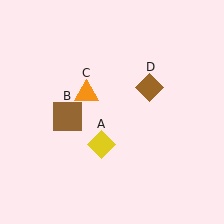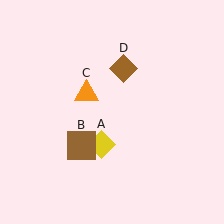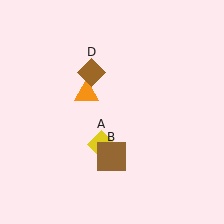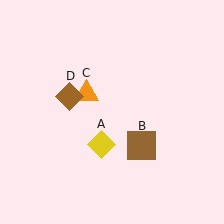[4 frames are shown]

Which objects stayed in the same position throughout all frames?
Yellow diamond (object A) and orange triangle (object C) remained stationary.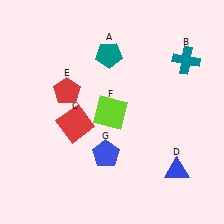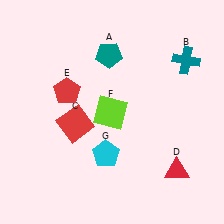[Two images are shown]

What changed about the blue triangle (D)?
In Image 1, D is blue. In Image 2, it changed to red.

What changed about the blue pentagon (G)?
In Image 1, G is blue. In Image 2, it changed to cyan.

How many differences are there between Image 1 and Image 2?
There are 2 differences between the two images.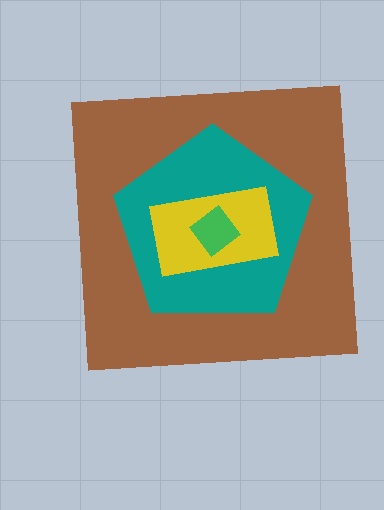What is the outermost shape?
The brown square.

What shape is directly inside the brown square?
The teal pentagon.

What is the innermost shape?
The green diamond.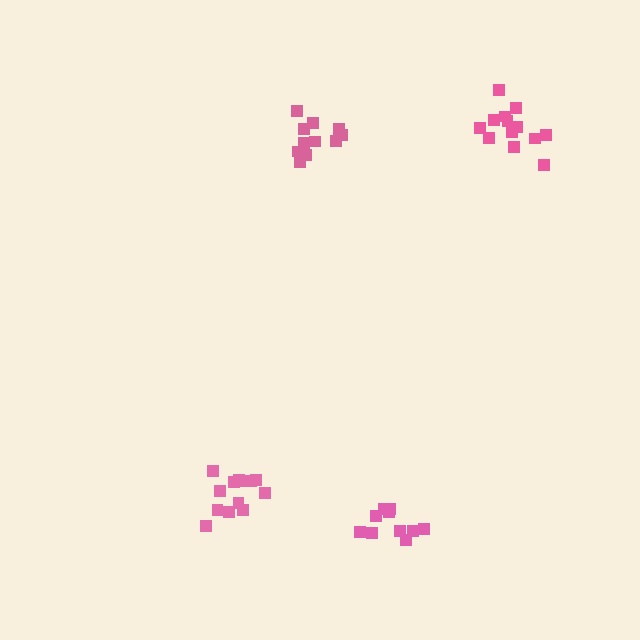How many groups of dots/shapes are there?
There are 4 groups.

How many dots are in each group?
Group 1: 13 dots, Group 2: 11 dots, Group 3: 13 dots, Group 4: 10 dots (47 total).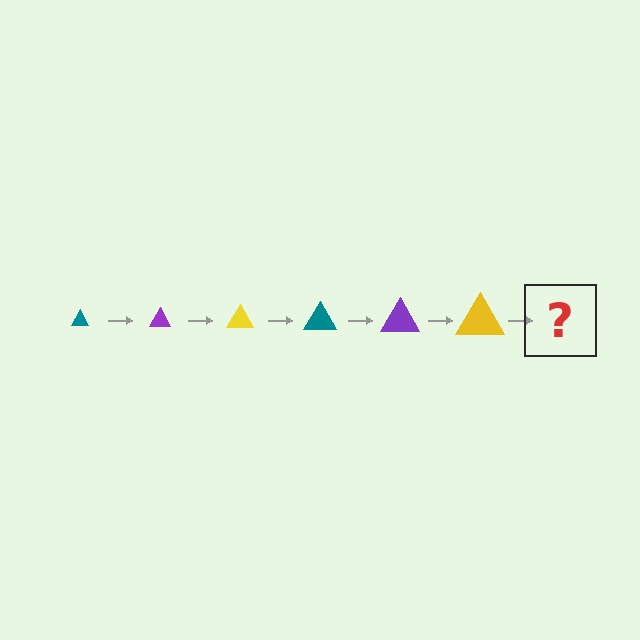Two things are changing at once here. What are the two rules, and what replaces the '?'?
The two rules are that the triangle grows larger each step and the color cycles through teal, purple, and yellow. The '?' should be a teal triangle, larger than the previous one.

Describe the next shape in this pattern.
It should be a teal triangle, larger than the previous one.